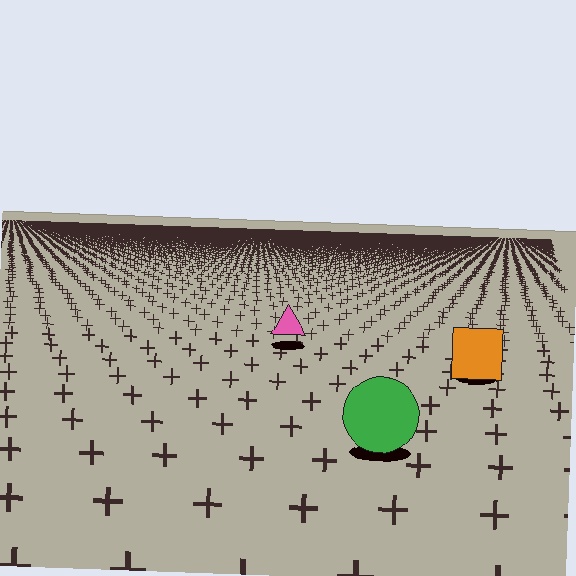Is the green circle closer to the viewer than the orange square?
Yes. The green circle is closer — you can tell from the texture gradient: the ground texture is coarser near it.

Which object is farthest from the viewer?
The pink triangle is farthest from the viewer. It appears smaller and the ground texture around it is denser.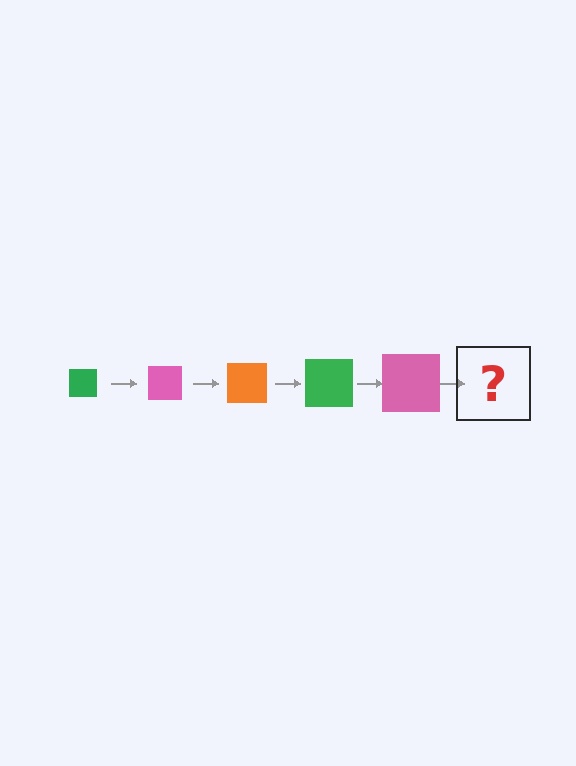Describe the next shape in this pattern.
It should be an orange square, larger than the previous one.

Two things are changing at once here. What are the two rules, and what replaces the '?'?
The two rules are that the square grows larger each step and the color cycles through green, pink, and orange. The '?' should be an orange square, larger than the previous one.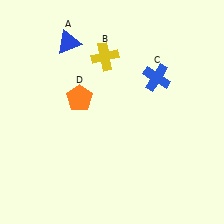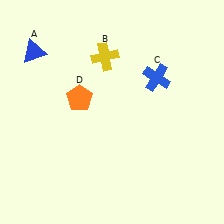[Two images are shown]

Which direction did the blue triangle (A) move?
The blue triangle (A) moved left.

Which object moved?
The blue triangle (A) moved left.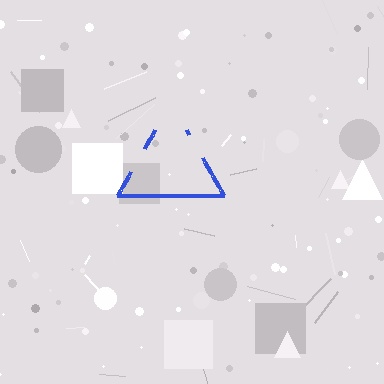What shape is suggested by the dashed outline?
The dashed outline suggests a triangle.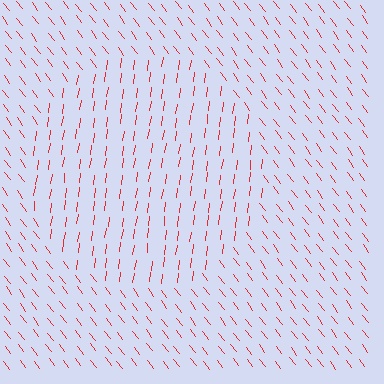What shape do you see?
I see a circle.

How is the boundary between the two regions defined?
The boundary is defined purely by a change in line orientation (approximately 45 degrees difference). All lines are the same color and thickness.